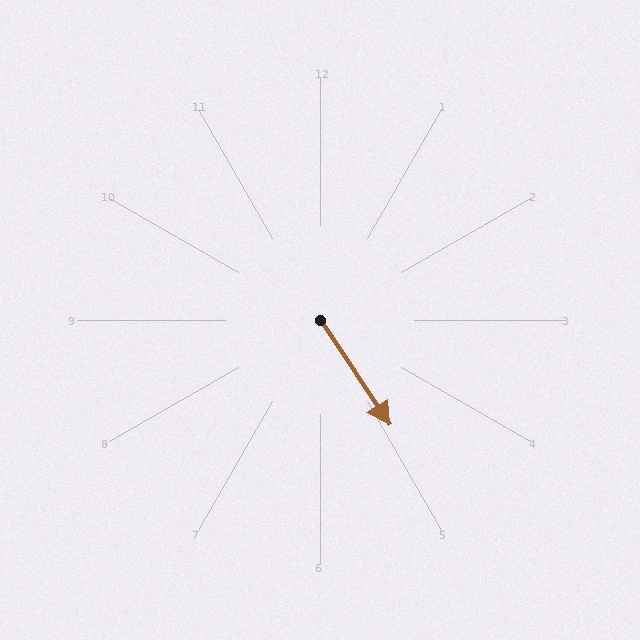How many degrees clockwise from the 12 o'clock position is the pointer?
Approximately 147 degrees.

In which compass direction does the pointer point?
Southeast.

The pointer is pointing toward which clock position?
Roughly 5 o'clock.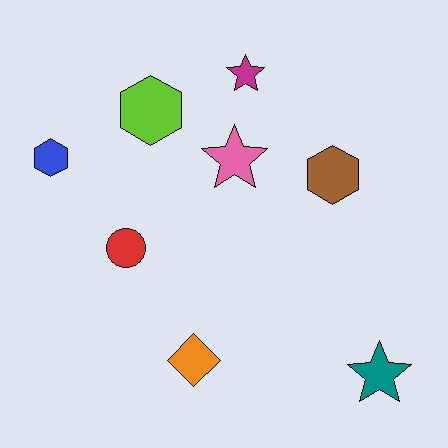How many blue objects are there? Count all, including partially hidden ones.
There is 1 blue object.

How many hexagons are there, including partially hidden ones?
There are 3 hexagons.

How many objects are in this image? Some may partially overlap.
There are 8 objects.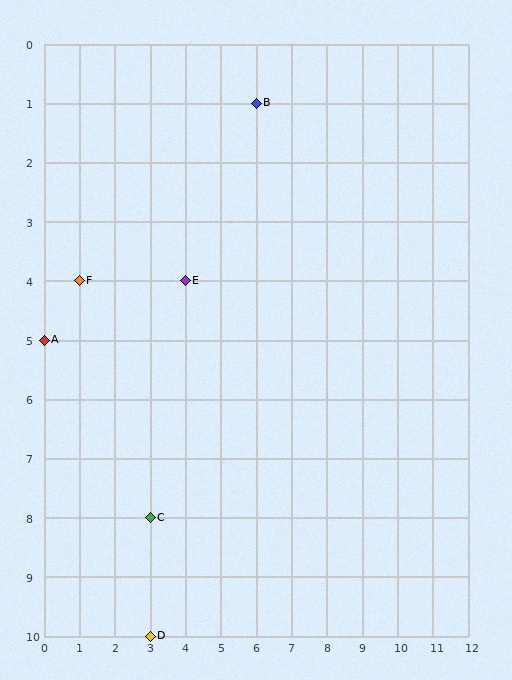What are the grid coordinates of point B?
Point B is at grid coordinates (6, 1).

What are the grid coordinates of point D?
Point D is at grid coordinates (3, 10).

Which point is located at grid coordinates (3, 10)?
Point D is at (3, 10).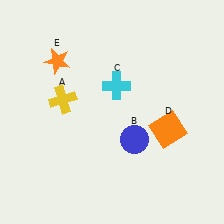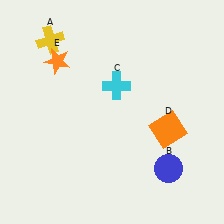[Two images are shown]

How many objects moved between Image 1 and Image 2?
2 objects moved between the two images.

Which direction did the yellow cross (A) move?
The yellow cross (A) moved up.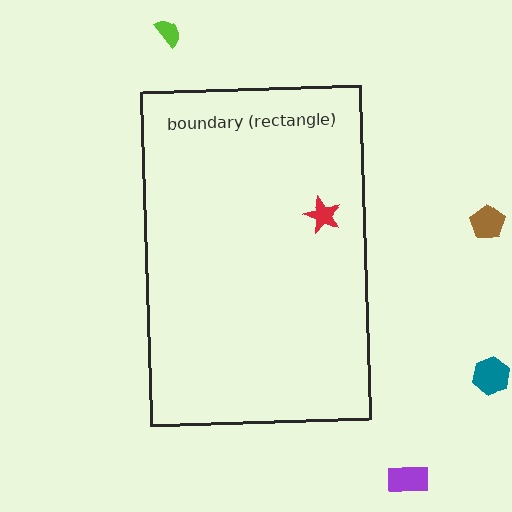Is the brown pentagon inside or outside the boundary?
Outside.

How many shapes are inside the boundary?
1 inside, 4 outside.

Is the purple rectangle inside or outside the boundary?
Outside.